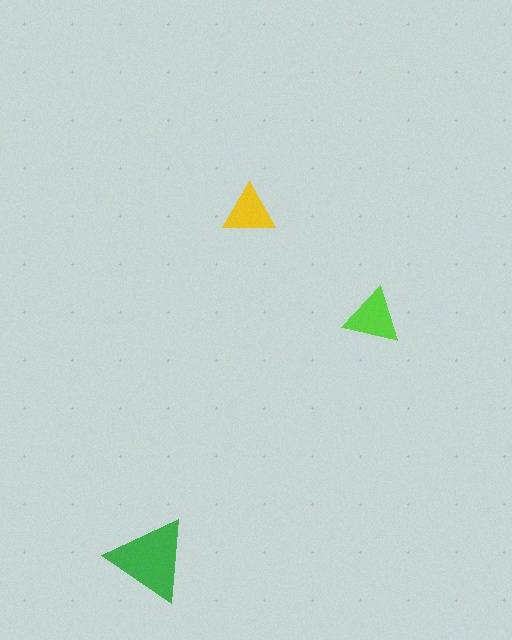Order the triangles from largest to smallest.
the green one, the lime one, the yellow one.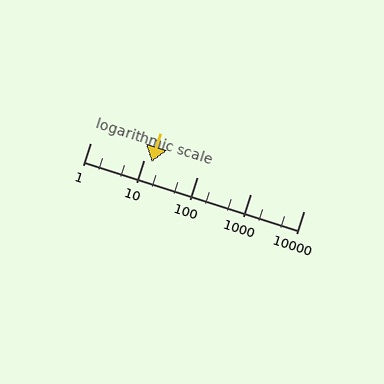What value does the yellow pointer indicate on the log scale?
The pointer indicates approximately 14.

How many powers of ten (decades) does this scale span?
The scale spans 4 decades, from 1 to 10000.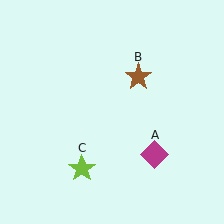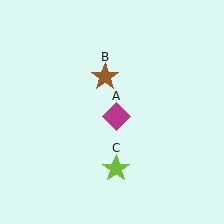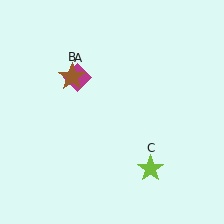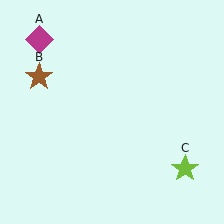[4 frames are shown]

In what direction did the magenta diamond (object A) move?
The magenta diamond (object A) moved up and to the left.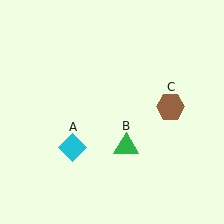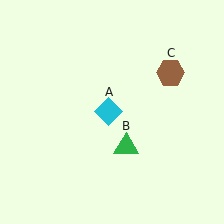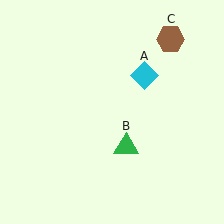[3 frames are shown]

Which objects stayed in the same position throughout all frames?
Green triangle (object B) remained stationary.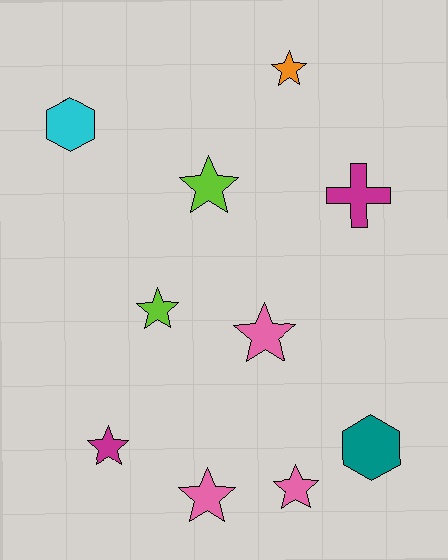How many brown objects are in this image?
There are no brown objects.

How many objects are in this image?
There are 10 objects.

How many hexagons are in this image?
There are 2 hexagons.